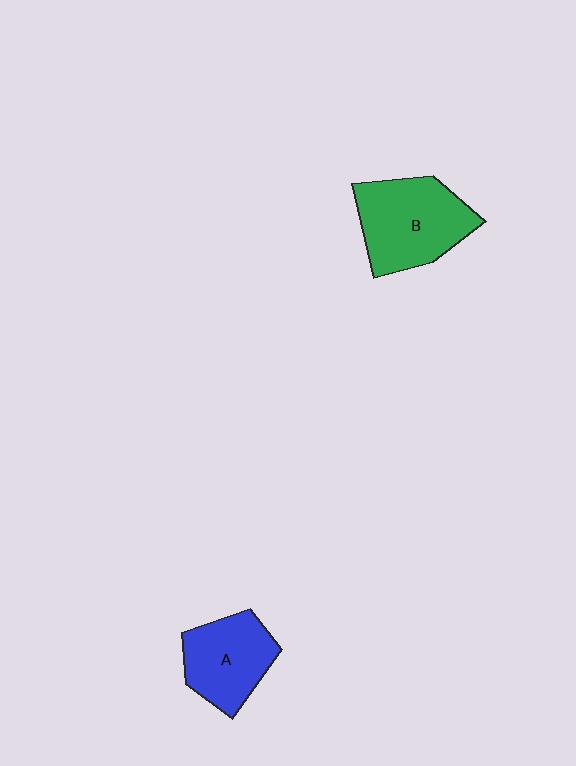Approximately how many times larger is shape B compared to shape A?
Approximately 1.3 times.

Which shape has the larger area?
Shape B (green).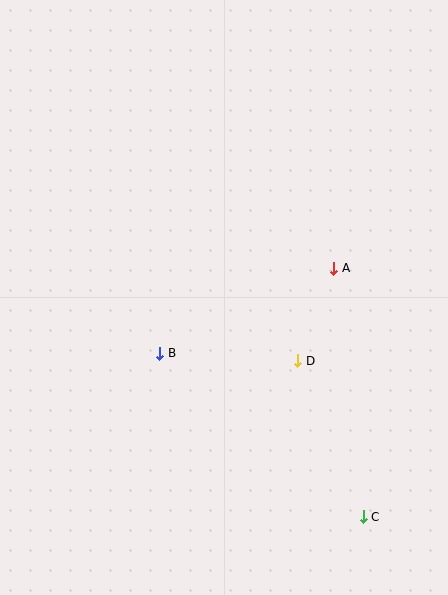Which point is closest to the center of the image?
Point B at (160, 353) is closest to the center.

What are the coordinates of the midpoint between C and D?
The midpoint between C and D is at (331, 439).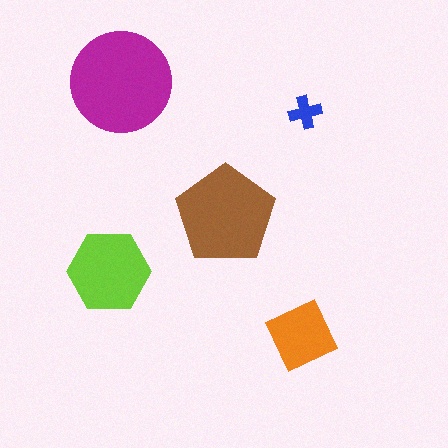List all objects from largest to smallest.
The magenta circle, the brown pentagon, the lime hexagon, the orange diamond, the blue cross.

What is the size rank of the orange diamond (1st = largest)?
4th.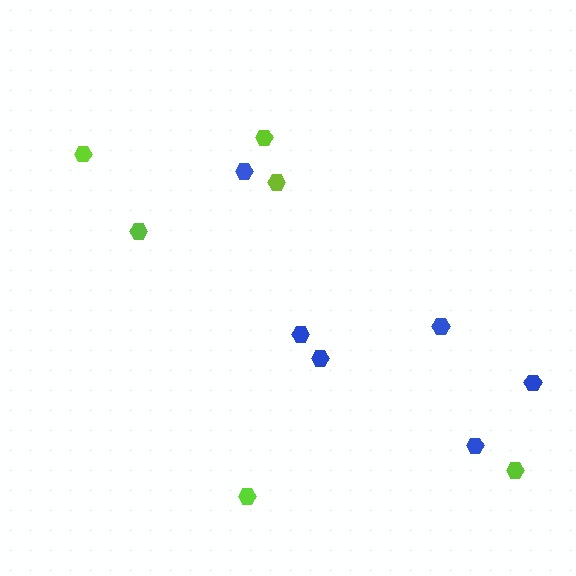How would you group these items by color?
There are 2 groups: one group of lime hexagons (6) and one group of blue hexagons (6).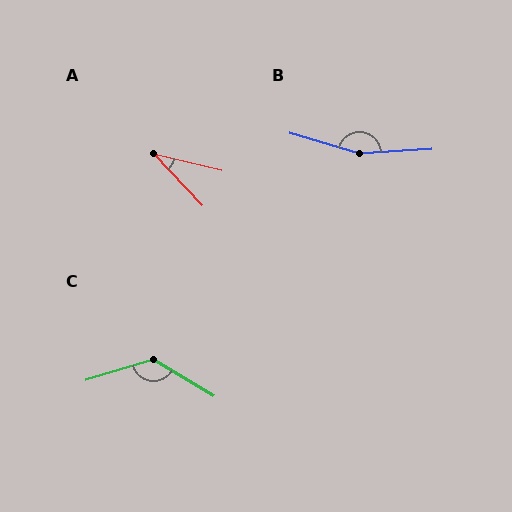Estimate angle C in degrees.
Approximately 132 degrees.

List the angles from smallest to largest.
A (33°), C (132°), B (161°).